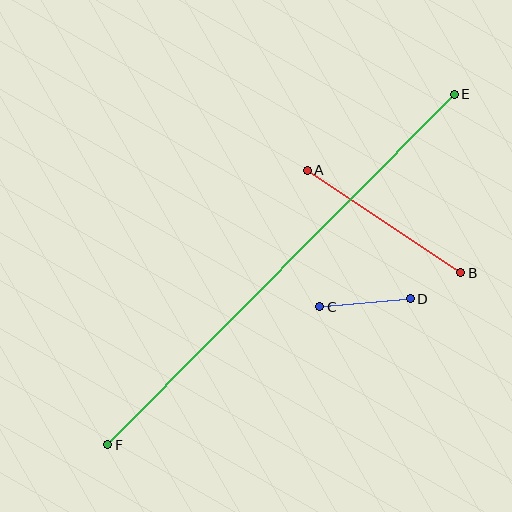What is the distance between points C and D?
The distance is approximately 91 pixels.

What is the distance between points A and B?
The distance is approximately 184 pixels.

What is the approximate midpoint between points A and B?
The midpoint is at approximately (384, 221) pixels.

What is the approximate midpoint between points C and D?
The midpoint is at approximately (365, 303) pixels.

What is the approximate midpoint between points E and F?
The midpoint is at approximately (281, 270) pixels.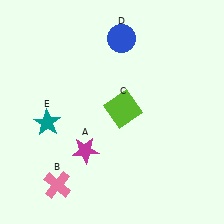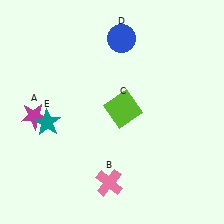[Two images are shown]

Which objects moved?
The objects that moved are: the magenta star (A), the pink cross (B).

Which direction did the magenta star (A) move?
The magenta star (A) moved left.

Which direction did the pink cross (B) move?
The pink cross (B) moved right.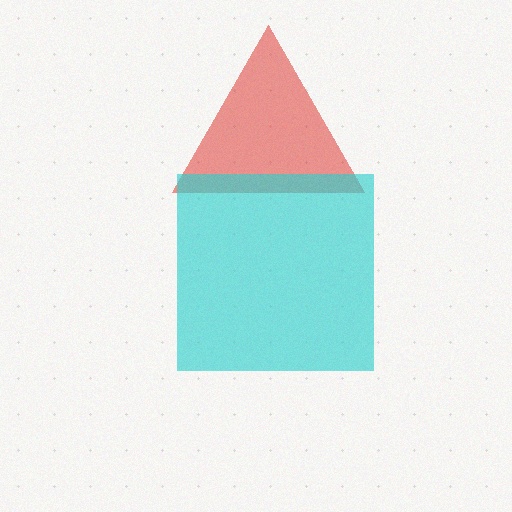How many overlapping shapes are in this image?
There are 2 overlapping shapes in the image.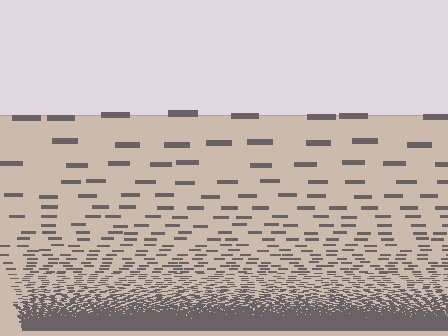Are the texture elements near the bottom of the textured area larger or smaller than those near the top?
Smaller. The gradient is inverted — elements near the bottom are smaller and denser.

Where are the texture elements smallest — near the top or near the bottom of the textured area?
Near the bottom.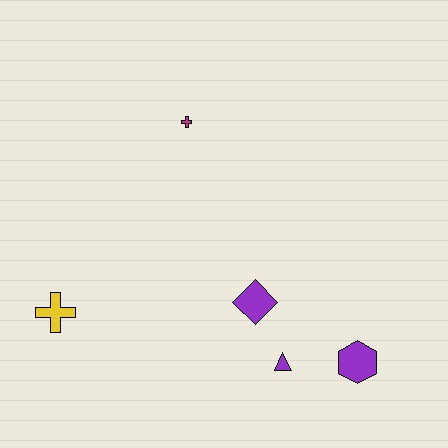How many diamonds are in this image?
There is 1 diamond.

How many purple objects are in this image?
There are 3 purple objects.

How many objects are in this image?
There are 5 objects.